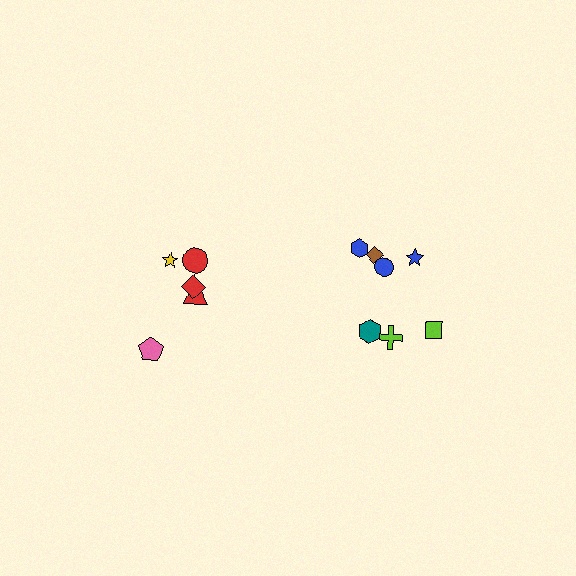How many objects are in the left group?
There are 5 objects.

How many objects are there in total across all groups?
There are 12 objects.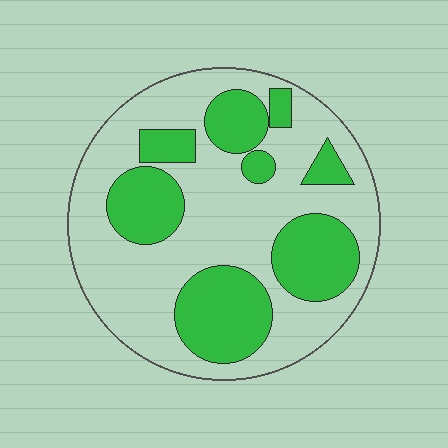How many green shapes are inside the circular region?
8.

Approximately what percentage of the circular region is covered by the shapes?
Approximately 35%.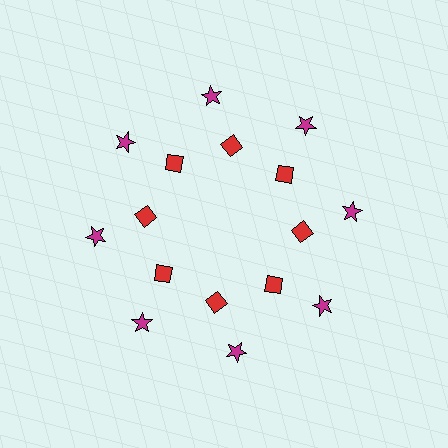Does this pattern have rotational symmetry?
Yes, this pattern has 8-fold rotational symmetry. It looks the same after rotating 45 degrees around the center.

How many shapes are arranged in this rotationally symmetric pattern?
There are 16 shapes, arranged in 8 groups of 2.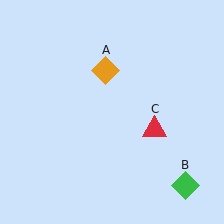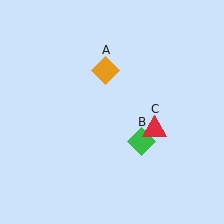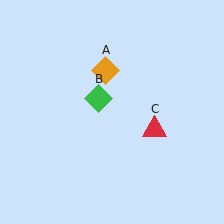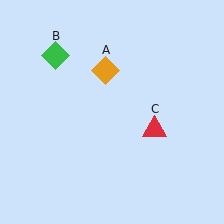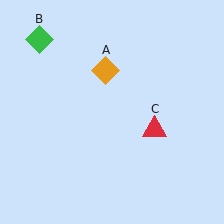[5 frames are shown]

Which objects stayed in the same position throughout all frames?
Orange diamond (object A) and red triangle (object C) remained stationary.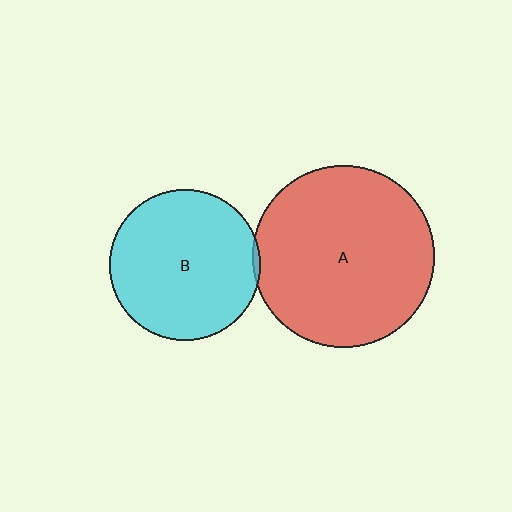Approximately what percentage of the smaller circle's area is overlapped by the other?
Approximately 5%.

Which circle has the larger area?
Circle A (red).